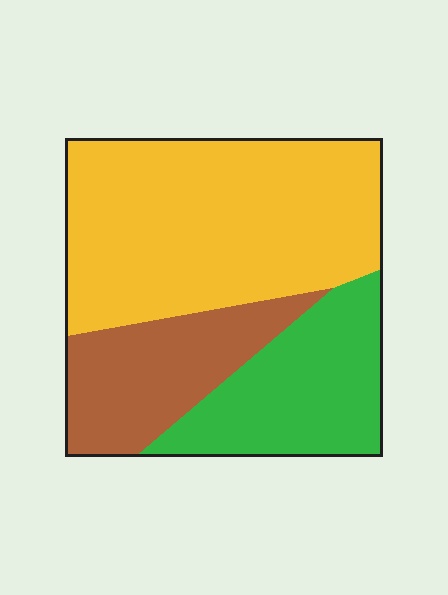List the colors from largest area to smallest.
From largest to smallest: yellow, green, brown.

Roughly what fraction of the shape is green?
Green takes up about one quarter (1/4) of the shape.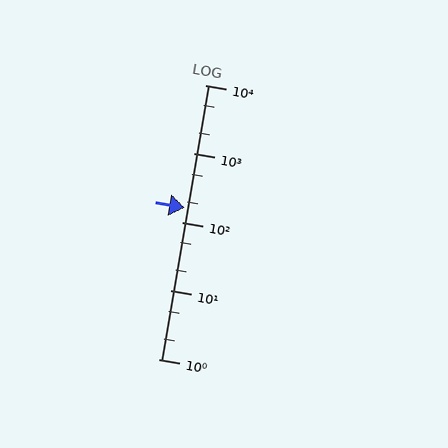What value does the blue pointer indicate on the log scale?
The pointer indicates approximately 160.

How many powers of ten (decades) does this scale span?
The scale spans 4 decades, from 1 to 10000.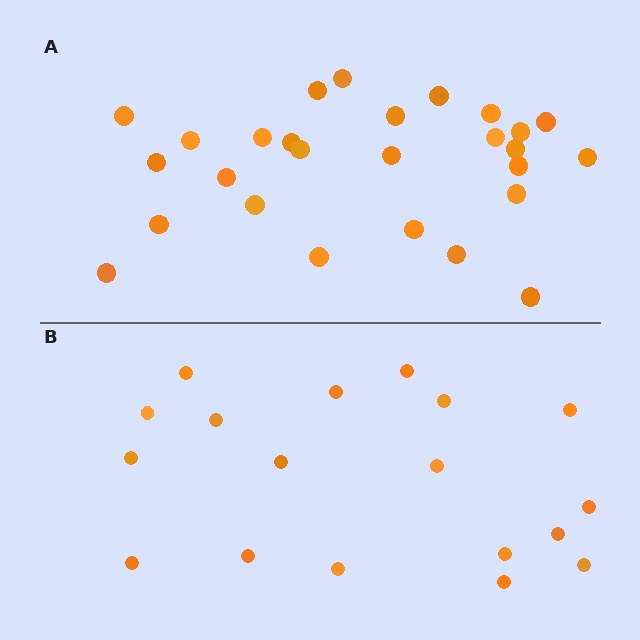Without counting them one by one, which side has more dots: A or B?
Region A (the top region) has more dots.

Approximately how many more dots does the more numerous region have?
Region A has roughly 8 or so more dots than region B.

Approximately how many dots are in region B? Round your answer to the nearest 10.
About 20 dots. (The exact count is 18, which rounds to 20.)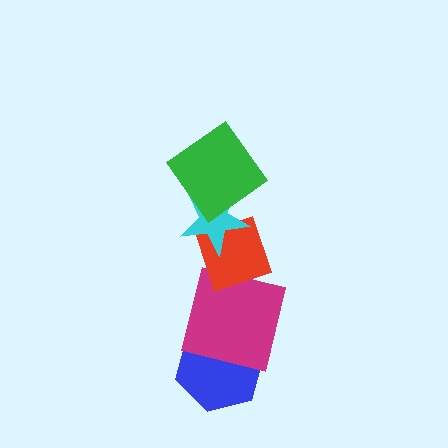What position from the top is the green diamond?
The green diamond is 1st from the top.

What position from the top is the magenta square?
The magenta square is 4th from the top.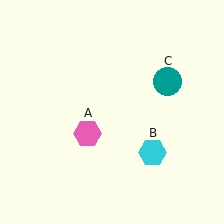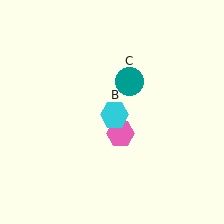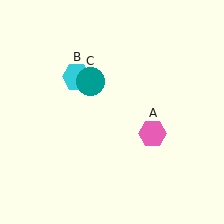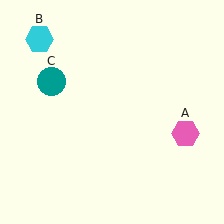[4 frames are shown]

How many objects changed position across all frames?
3 objects changed position: pink hexagon (object A), cyan hexagon (object B), teal circle (object C).